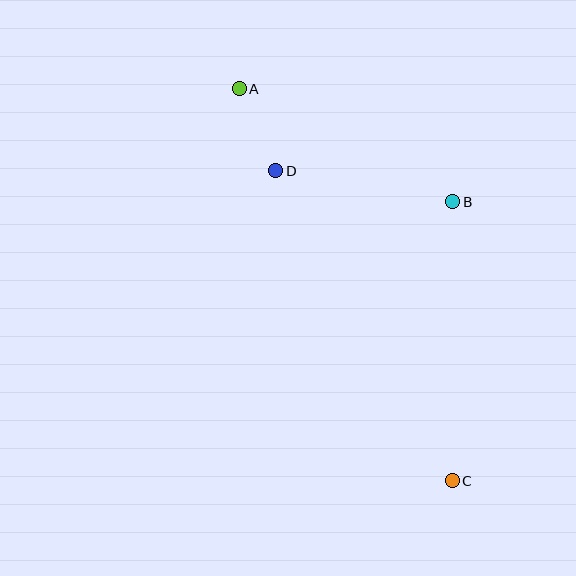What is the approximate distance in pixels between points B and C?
The distance between B and C is approximately 279 pixels.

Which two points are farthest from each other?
Points A and C are farthest from each other.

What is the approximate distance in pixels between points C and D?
The distance between C and D is approximately 357 pixels.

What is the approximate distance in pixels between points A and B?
The distance between A and B is approximately 241 pixels.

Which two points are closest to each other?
Points A and D are closest to each other.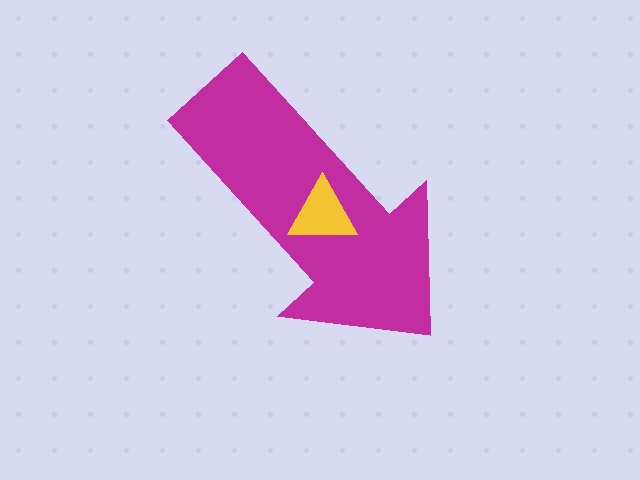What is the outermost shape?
The magenta arrow.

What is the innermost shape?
The yellow triangle.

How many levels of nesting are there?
2.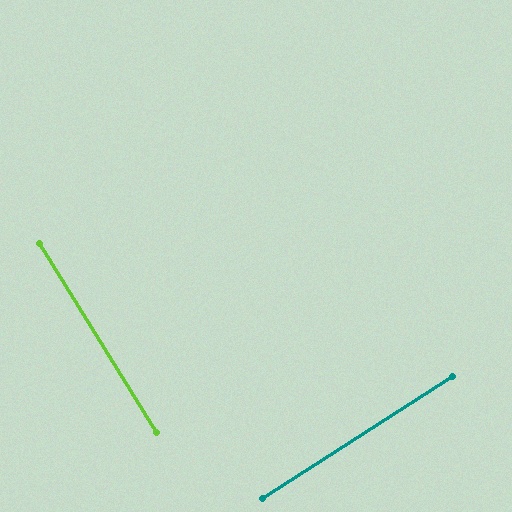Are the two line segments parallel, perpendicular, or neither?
Perpendicular — they meet at approximately 89°.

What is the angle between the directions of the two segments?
Approximately 89 degrees.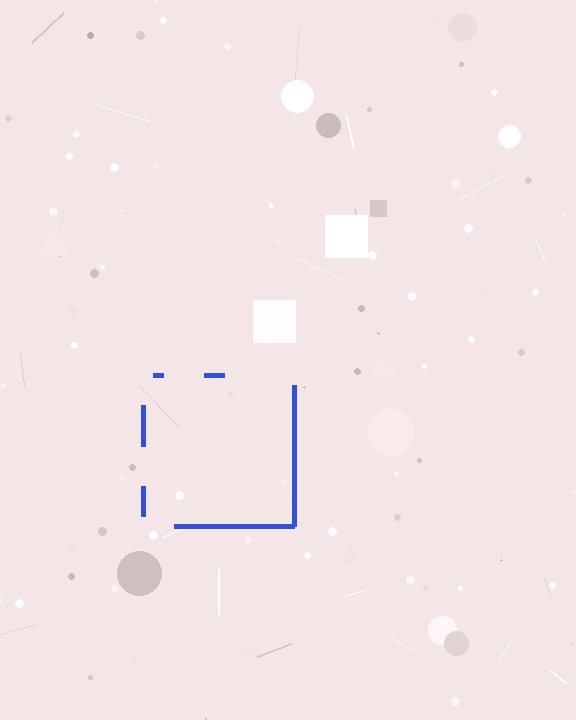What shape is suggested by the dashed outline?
The dashed outline suggests a square.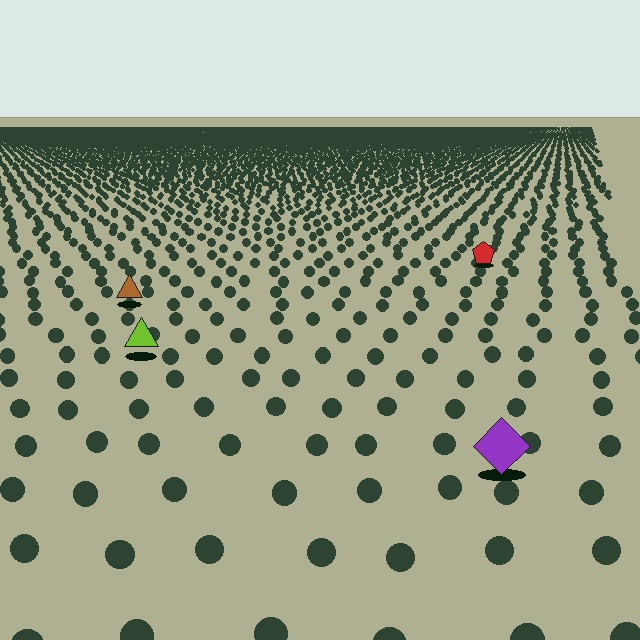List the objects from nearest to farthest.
From nearest to farthest: the purple diamond, the lime triangle, the brown triangle, the red pentagon.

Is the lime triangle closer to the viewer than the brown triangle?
Yes. The lime triangle is closer — you can tell from the texture gradient: the ground texture is coarser near it.